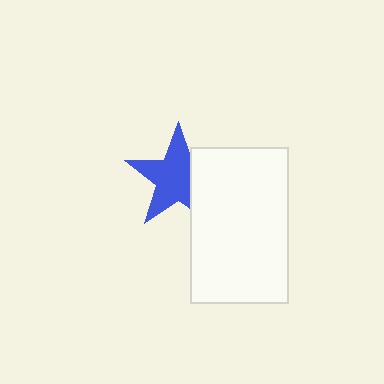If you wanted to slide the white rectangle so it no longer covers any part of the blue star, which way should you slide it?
Slide it right — that is the most direct way to separate the two shapes.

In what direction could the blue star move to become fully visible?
The blue star could move left. That would shift it out from behind the white rectangle entirely.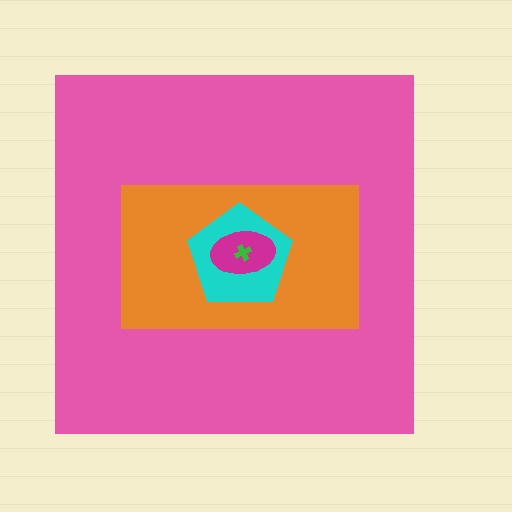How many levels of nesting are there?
5.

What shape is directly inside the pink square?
The orange rectangle.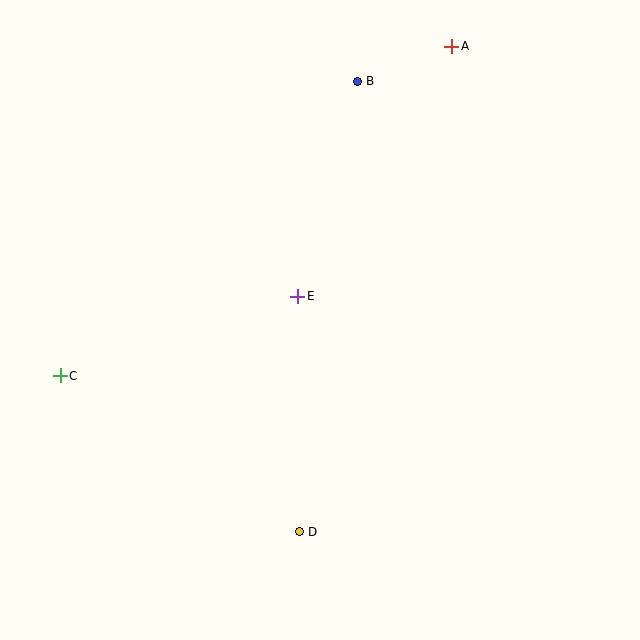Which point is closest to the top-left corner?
Point B is closest to the top-left corner.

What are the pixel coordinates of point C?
Point C is at (60, 376).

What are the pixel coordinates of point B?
Point B is at (357, 81).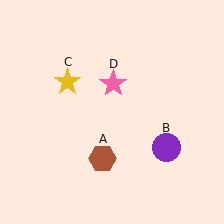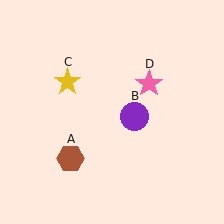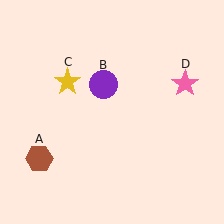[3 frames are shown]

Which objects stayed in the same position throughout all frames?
Yellow star (object C) remained stationary.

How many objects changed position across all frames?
3 objects changed position: brown hexagon (object A), purple circle (object B), pink star (object D).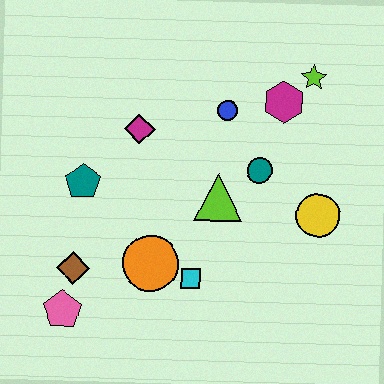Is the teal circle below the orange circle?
No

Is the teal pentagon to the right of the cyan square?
No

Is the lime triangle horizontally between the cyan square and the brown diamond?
No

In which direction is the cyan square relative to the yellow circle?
The cyan square is to the left of the yellow circle.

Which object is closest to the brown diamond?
The pink pentagon is closest to the brown diamond.